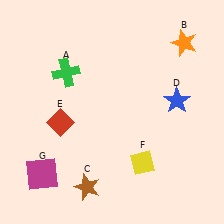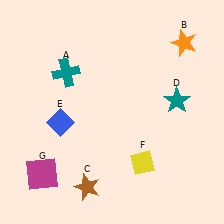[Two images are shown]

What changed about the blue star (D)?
In Image 1, D is blue. In Image 2, it changed to teal.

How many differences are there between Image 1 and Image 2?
There are 3 differences between the two images.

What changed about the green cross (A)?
In Image 1, A is green. In Image 2, it changed to teal.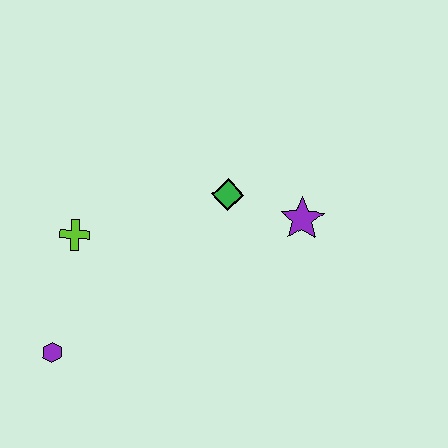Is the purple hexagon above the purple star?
No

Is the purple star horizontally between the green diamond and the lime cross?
No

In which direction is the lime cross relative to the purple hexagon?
The lime cross is above the purple hexagon.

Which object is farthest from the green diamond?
The purple hexagon is farthest from the green diamond.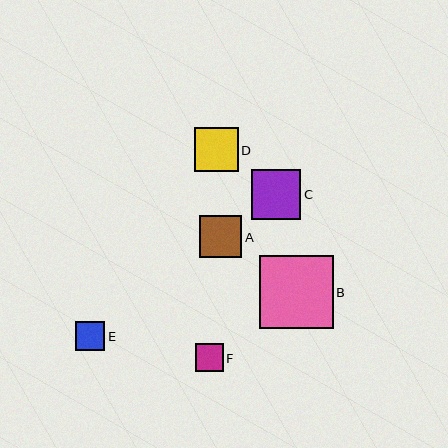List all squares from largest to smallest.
From largest to smallest: B, C, D, A, E, F.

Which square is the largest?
Square B is the largest with a size of approximately 74 pixels.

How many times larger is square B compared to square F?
Square B is approximately 2.6 times the size of square F.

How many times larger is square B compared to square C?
Square B is approximately 1.5 times the size of square C.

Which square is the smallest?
Square F is the smallest with a size of approximately 28 pixels.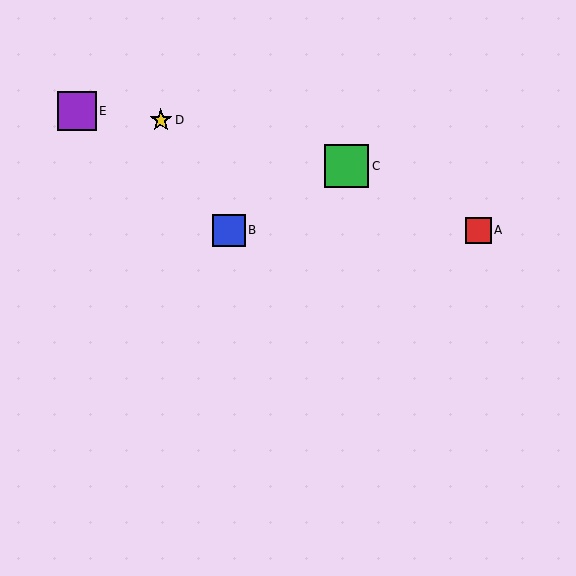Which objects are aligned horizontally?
Objects A, B are aligned horizontally.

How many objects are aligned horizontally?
2 objects (A, B) are aligned horizontally.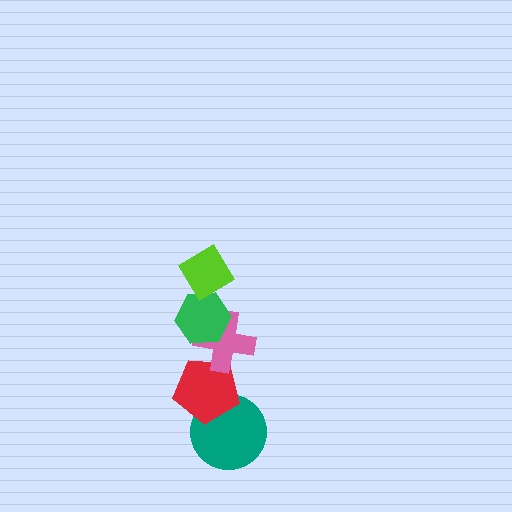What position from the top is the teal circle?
The teal circle is 5th from the top.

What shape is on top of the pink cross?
The green hexagon is on top of the pink cross.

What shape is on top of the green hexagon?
The lime diamond is on top of the green hexagon.